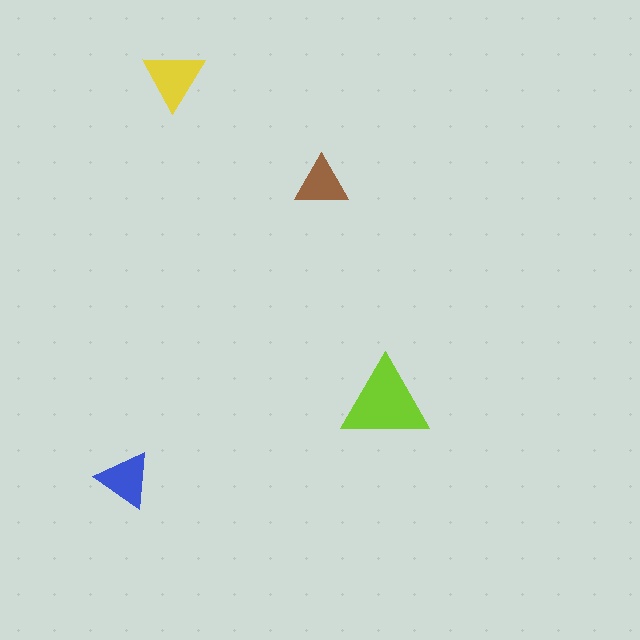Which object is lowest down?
The blue triangle is bottommost.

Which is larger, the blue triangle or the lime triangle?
The lime one.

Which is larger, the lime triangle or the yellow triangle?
The lime one.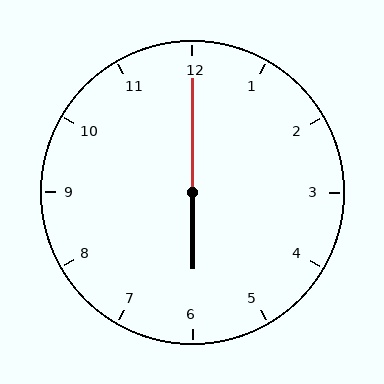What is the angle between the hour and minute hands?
Approximately 180 degrees.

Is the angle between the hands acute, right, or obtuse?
It is obtuse.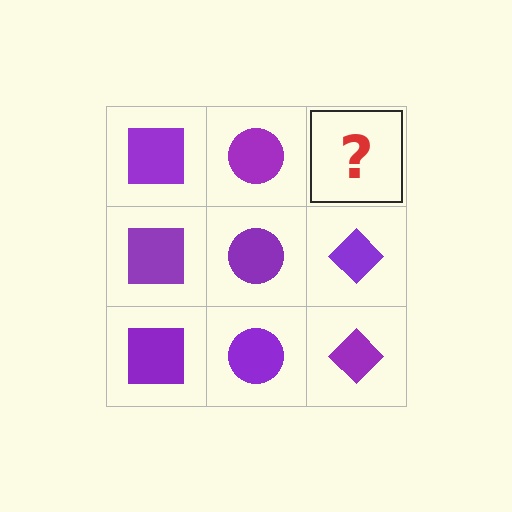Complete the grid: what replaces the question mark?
The question mark should be replaced with a purple diamond.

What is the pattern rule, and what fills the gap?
The rule is that each column has a consistent shape. The gap should be filled with a purple diamond.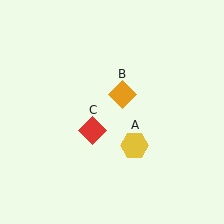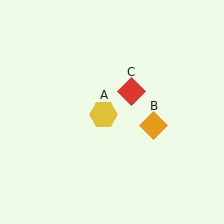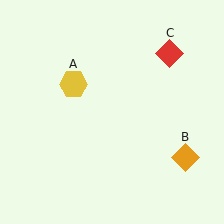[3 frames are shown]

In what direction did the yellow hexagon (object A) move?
The yellow hexagon (object A) moved up and to the left.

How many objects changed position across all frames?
3 objects changed position: yellow hexagon (object A), orange diamond (object B), red diamond (object C).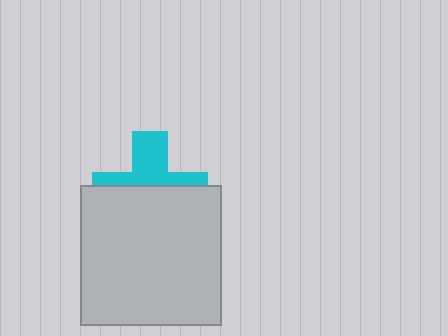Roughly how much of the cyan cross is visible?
A small part of it is visible (roughly 43%).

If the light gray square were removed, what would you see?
You would see the complete cyan cross.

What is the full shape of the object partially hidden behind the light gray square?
The partially hidden object is a cyan cross.